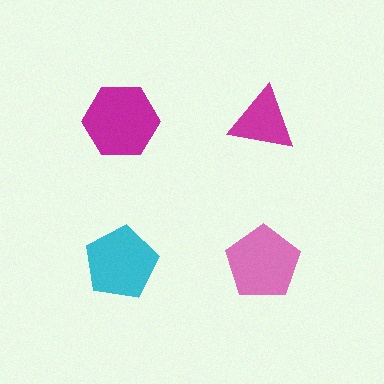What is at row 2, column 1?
A cyan pentagon.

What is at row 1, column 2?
A magenta triangle.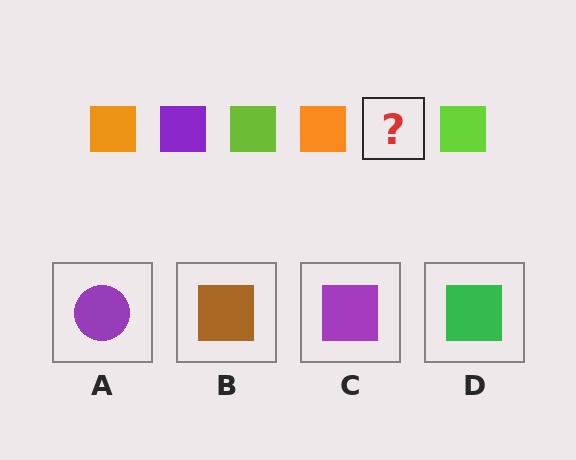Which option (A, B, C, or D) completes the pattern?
C.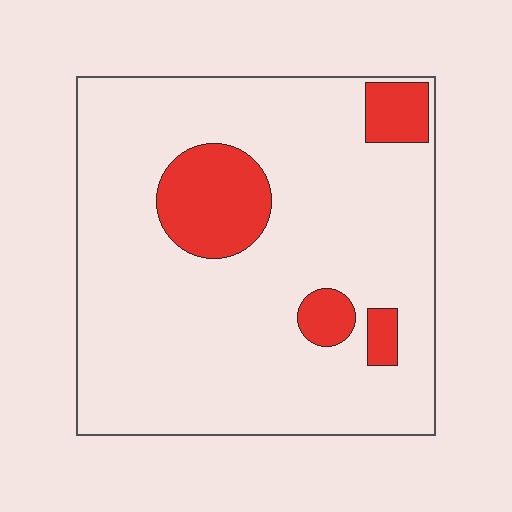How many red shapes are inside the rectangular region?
4.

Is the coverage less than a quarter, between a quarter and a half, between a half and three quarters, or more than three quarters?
Less than a quarter.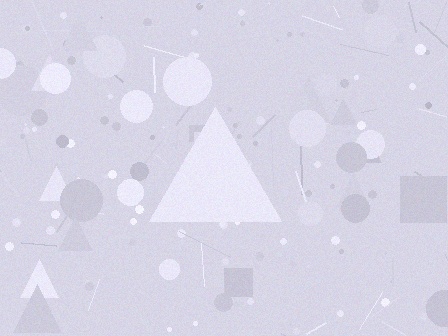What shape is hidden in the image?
A triangle is hidden in the image.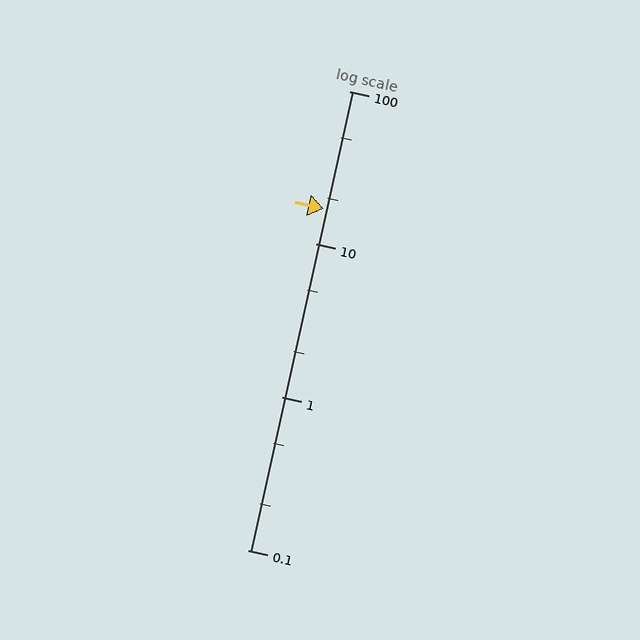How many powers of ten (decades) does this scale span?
The scale spans 3 decades, from 0.1 to 100.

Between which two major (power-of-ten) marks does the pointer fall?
The pointer is between 10 and 100.